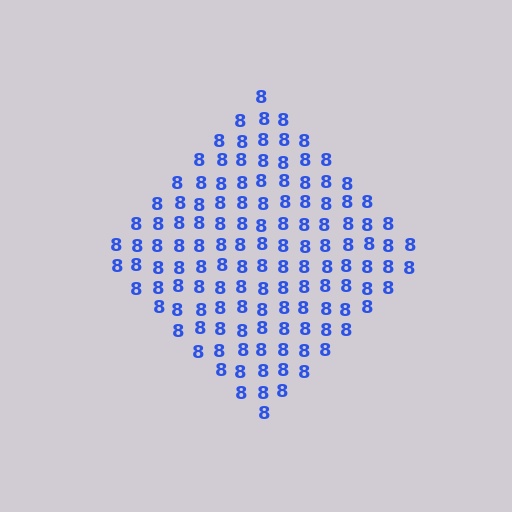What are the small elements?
The small elements are digit 8's.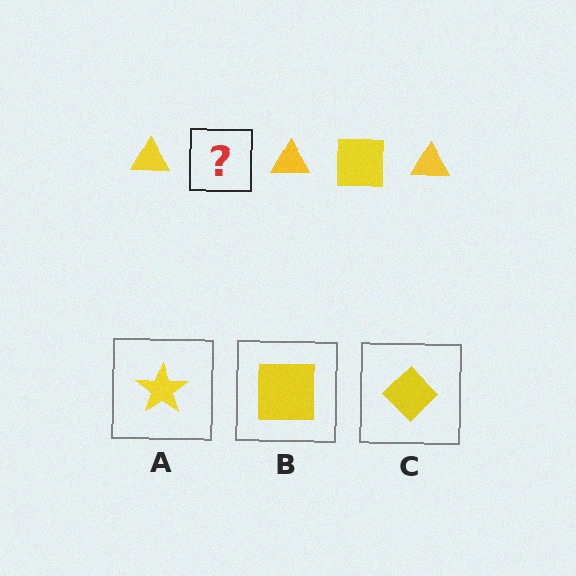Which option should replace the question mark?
Option B.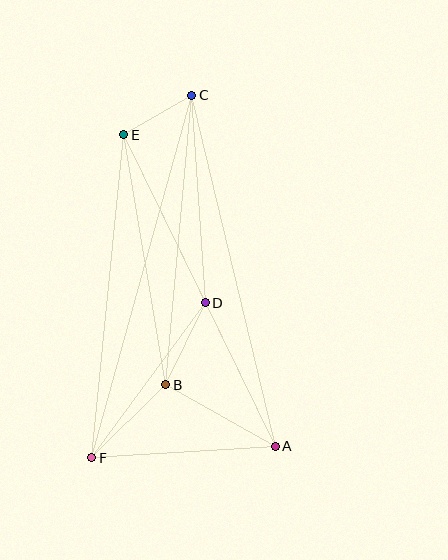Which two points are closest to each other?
Points C and E are closest to each other.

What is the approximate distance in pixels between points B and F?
The distance between B and F is approximately 104 pixels.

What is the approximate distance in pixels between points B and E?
The distance between B and E is approximately 254 pixels.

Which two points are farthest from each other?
Points C and F are farthest from each other.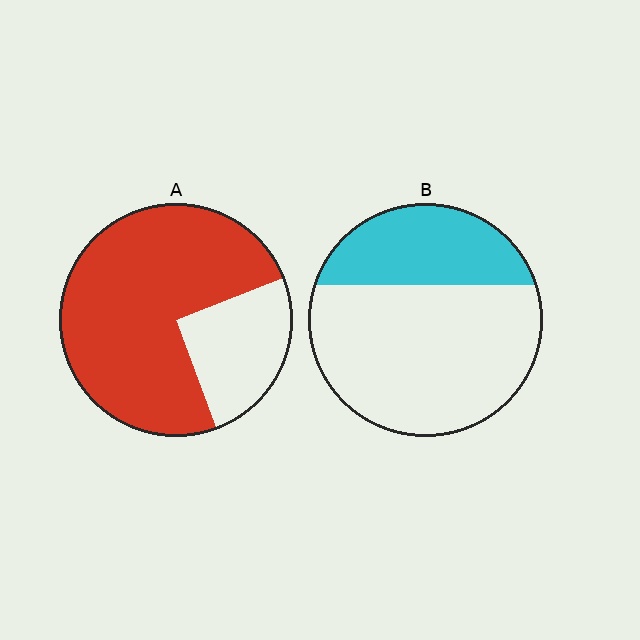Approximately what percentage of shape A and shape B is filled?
A is approximately 75% and B is approximately 30%.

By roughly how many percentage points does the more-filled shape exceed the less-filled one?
By roughly 45 percentage points (A over B).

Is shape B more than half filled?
No.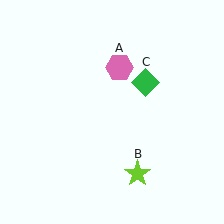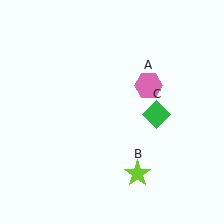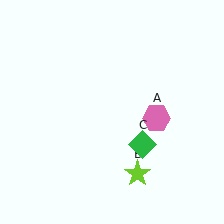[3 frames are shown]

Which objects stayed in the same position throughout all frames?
Lime star (object B) remained stationary.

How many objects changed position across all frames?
2 objects changed position: pink hexagon (object A), green diamond (object C).